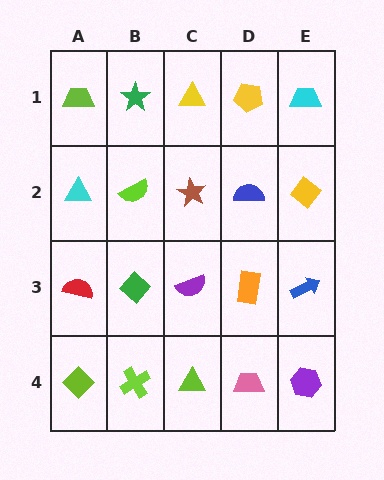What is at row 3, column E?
A blue arrow.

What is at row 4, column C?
A lime triangle.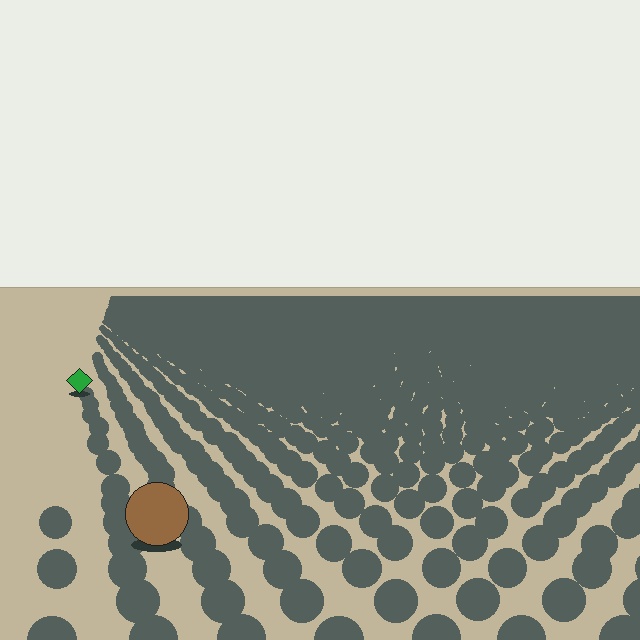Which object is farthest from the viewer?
The green diamond is farthest from the viewer. It appears smaller and the ground texture around it is denser.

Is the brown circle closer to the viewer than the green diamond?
Yes. The brown circle is closer — you can tell from the texture gradient: the ground texture is coarser near it.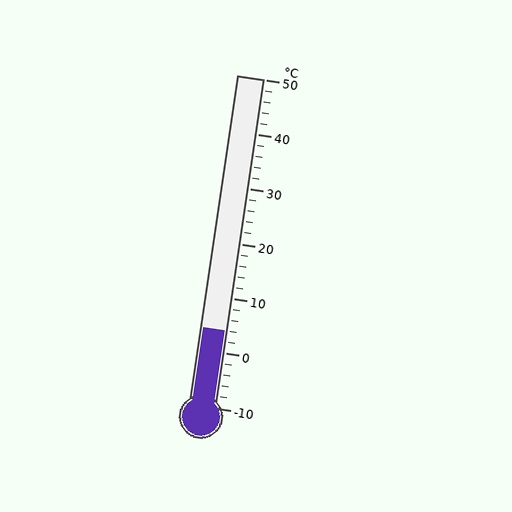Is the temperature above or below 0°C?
The temperature is above 0°C.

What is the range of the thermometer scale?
The thermometer scale ranges from -10°C to 50°C.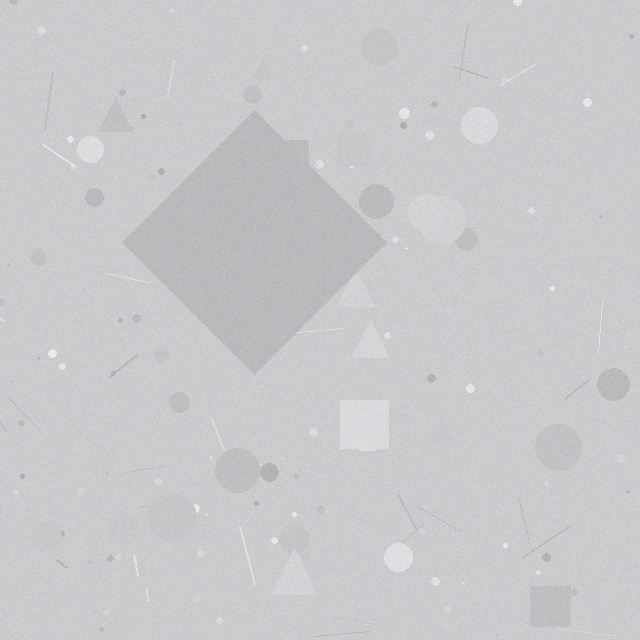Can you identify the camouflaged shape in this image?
The camouflaged shape is a diamond.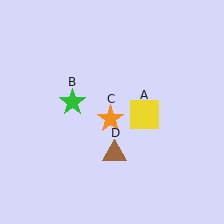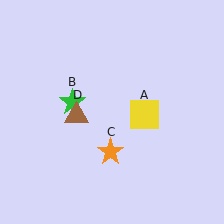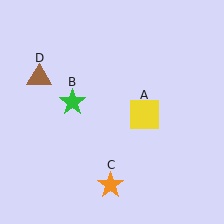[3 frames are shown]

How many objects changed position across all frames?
2 objects changed position: orange star (object C), brown triangle (object D).